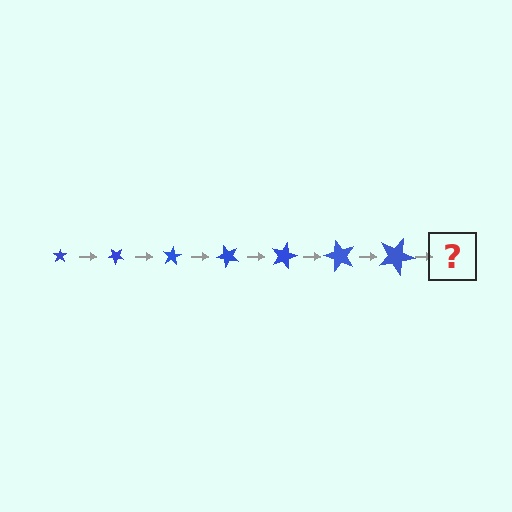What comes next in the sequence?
The next element should be a star, larger than the previous one and rotated 280 degrees from the start.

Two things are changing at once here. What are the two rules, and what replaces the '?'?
The two rules are that the star grows larger each step and it rotates 40 degrees each step. The '?' should be a star, larger than the previous one and rotated 280 degrees from the start.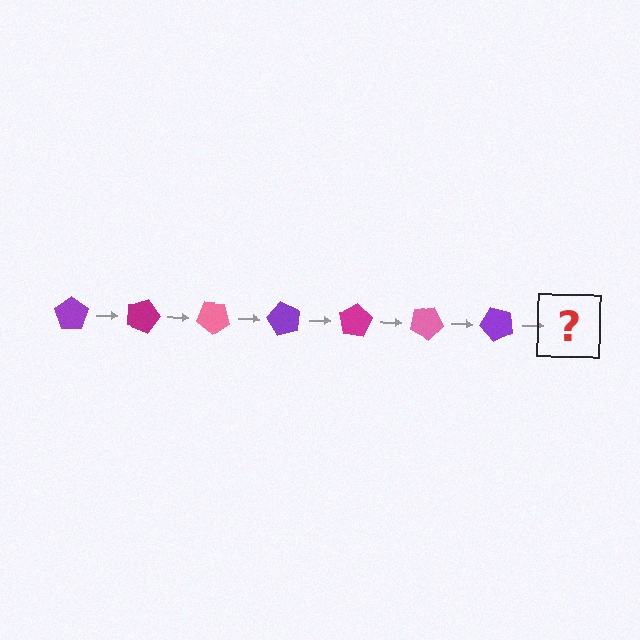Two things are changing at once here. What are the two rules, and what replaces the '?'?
The two rules are that it rotates 20 degrees each step and the color cycles through purple, magenta, and pink. The '?' should be a magenta pentagon, rotated 140 degrees from the start.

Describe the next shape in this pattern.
It should be a magenta pentagon, rotated 140 degrees from the start.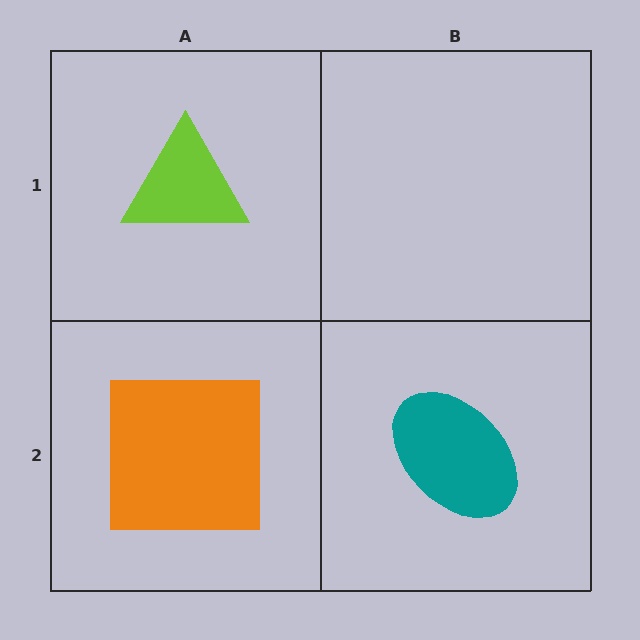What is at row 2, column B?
A teal ellipse.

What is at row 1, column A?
A lime triangle.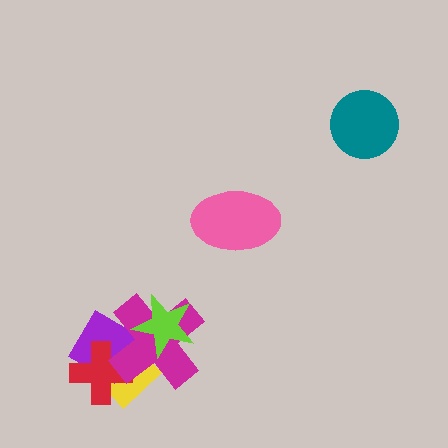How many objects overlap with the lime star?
2 objects overlap with the lime star.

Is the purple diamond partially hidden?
Yes, it is partially covered by another shape.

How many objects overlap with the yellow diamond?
3 objects overlap with the yellow diamond.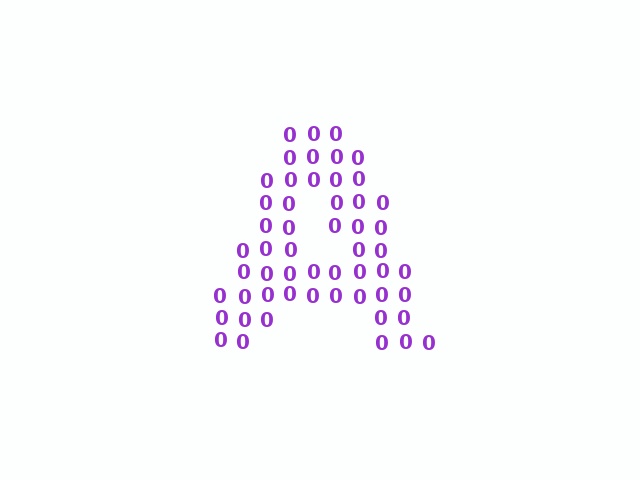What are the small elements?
The small elements are digit 0's.